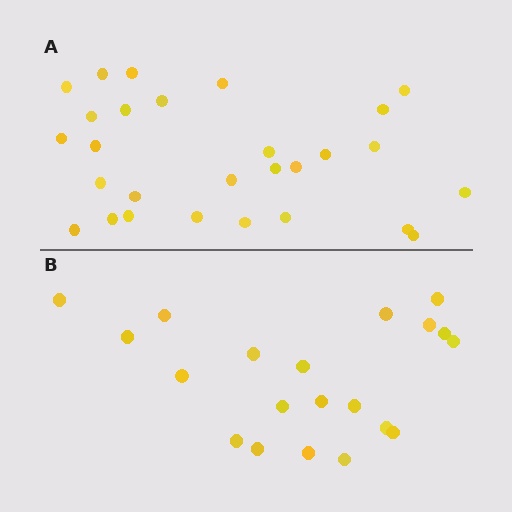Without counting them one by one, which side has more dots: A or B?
Region A (the top region) has more dots.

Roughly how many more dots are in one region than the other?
Region A has roughly 8 or so more dots than region B.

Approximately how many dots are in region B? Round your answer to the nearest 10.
About 20 dots.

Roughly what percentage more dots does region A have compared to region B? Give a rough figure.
About 40% more.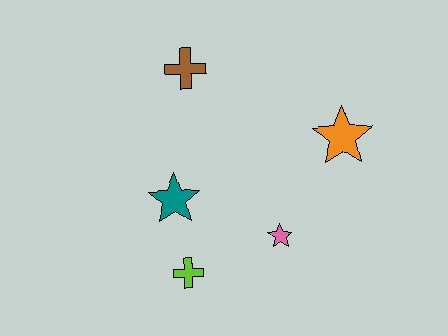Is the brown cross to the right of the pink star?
No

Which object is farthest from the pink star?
The brown cross is farthest from the pink star.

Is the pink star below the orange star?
Yes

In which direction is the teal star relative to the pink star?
The teal star is to the left of the pink star.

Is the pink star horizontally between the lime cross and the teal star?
No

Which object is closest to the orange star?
The pink star is closest to the orange star.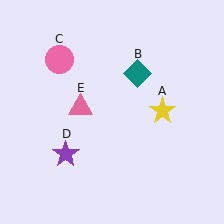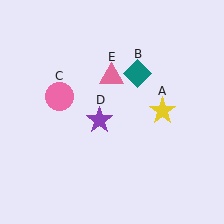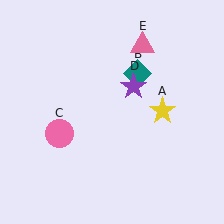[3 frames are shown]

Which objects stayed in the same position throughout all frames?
Yellow star (object A) and teal diamond (object B) remained stationary.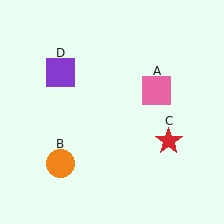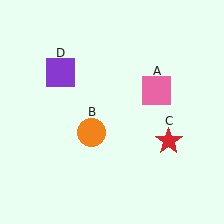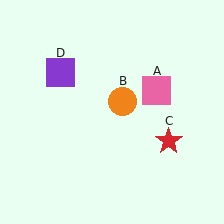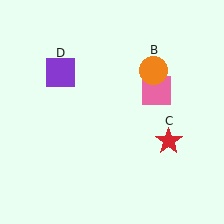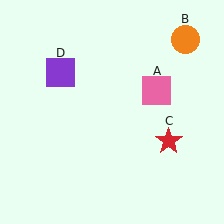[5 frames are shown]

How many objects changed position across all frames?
1 object changed position: orange circle (object B).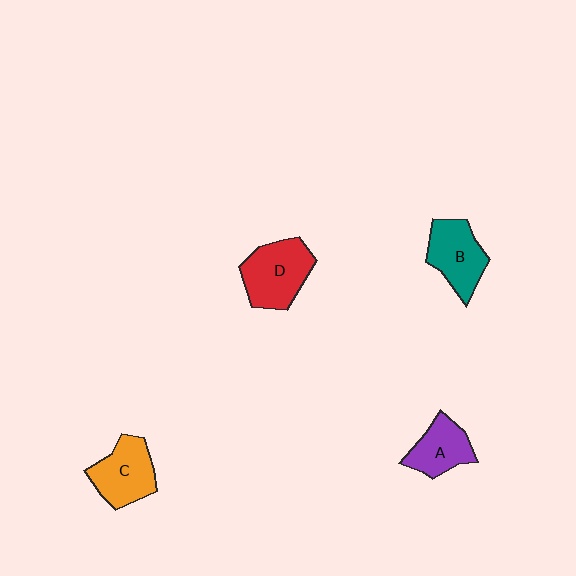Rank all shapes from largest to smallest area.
From largest to smallest: D (red), C (orange), B (teal), A (purple).